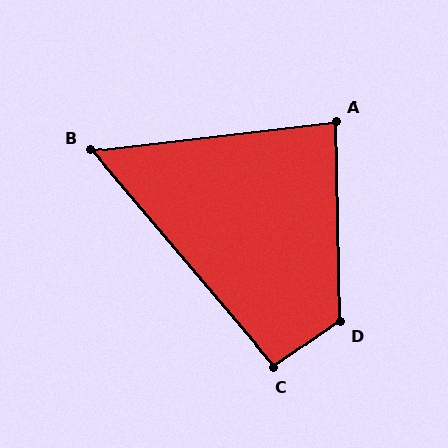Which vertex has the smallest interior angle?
B, at approximately 56 degrees.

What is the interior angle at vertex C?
Approximately 96 degrees (obtuse).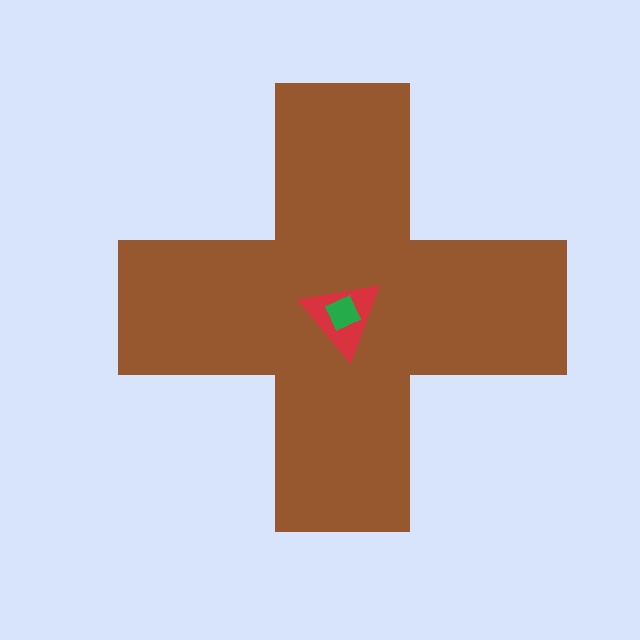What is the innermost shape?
The green diamond.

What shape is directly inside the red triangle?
The green diamond.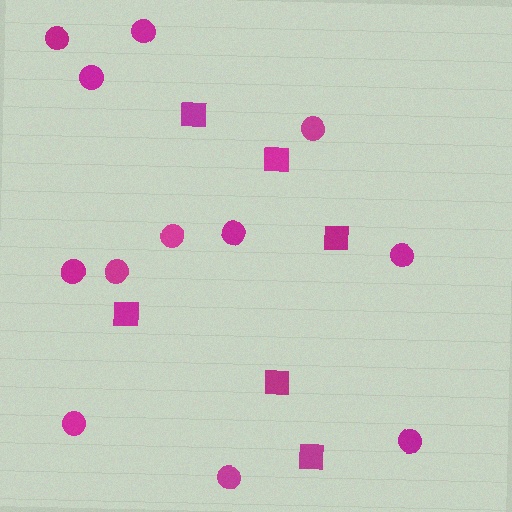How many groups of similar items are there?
There are 2 groups: one group of circles (12) and one group of squares (6).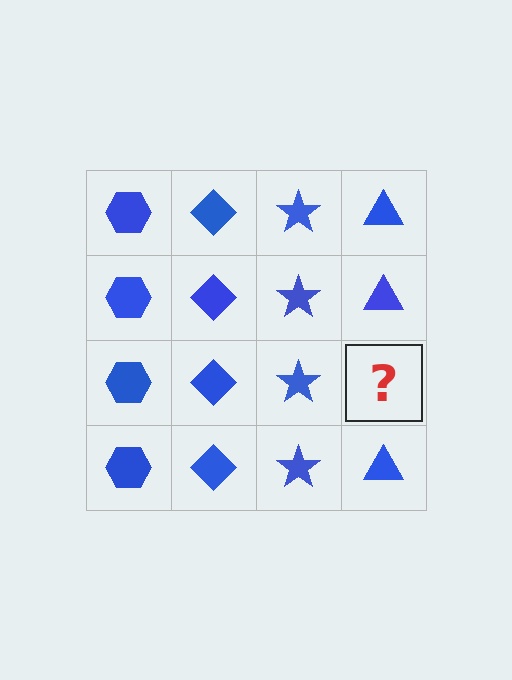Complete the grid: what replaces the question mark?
The question mark should be replaced with a blue triangle.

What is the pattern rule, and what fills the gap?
The rule is that each column has a consistent shape. The gap should be filled with a blue triangle.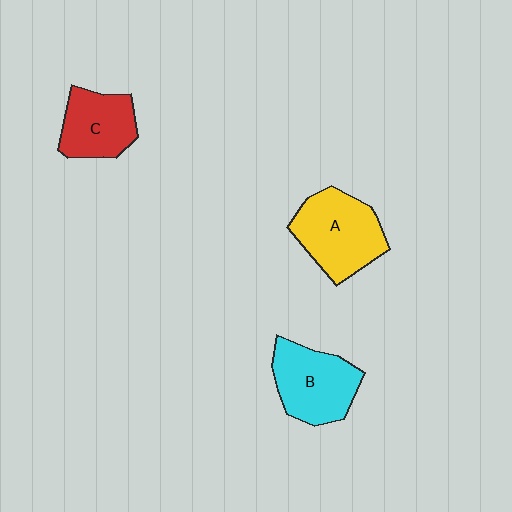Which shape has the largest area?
Shape A (yellow).